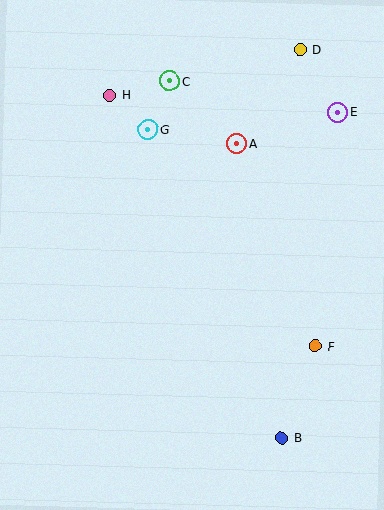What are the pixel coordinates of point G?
Point G is at (148, 129).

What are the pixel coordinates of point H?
Point H is at (110, 95).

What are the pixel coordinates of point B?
Point B is at (282, 438).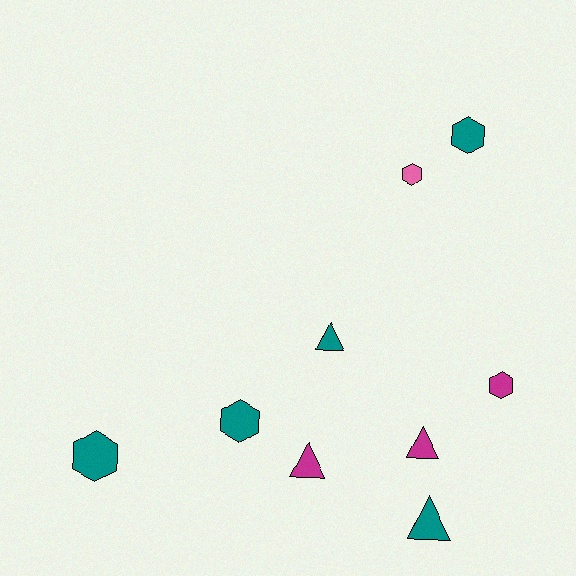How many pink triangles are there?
There are no pink triangles.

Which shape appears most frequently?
Hexagon, with 5 objects.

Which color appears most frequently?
Teal, with 5 objects.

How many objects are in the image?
There are 9 objects.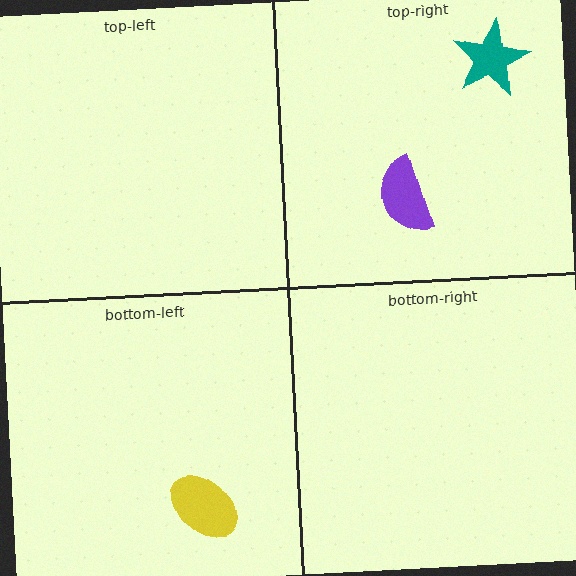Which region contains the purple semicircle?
The top-right region.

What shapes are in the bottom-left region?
The yellow ellipse.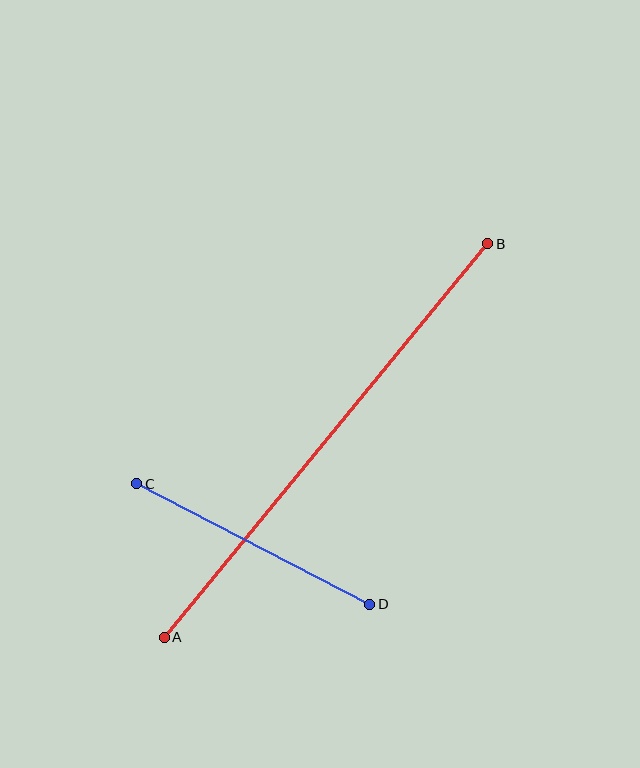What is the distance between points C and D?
The distance is approximately 262 pixels.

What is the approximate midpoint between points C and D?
The midpoint is at approximately (253, 544) pixels.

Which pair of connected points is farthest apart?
Points A and B are farthest apart.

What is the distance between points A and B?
The distance is approximately 510 pixels.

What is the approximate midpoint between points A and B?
The midpoint is at approximately (326, 441) pixels.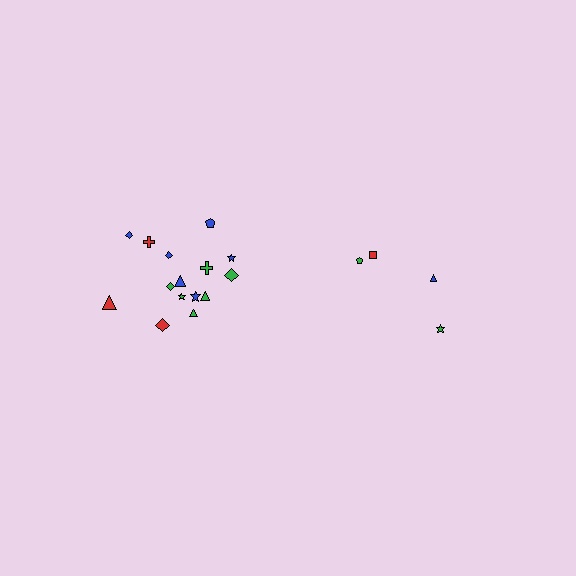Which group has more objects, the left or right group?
The left group.